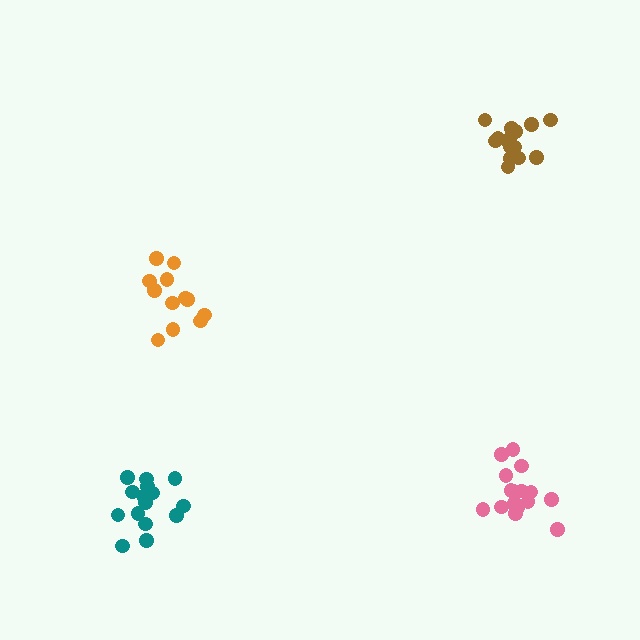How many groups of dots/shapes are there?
There are 4 groups.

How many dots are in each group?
Group 1: 15 dots, Group 2: 15 dots, Group 3: 12 dots, Group 4: 16 dots (58 total).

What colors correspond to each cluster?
The clusters are colored: teal, brown, orange, pink.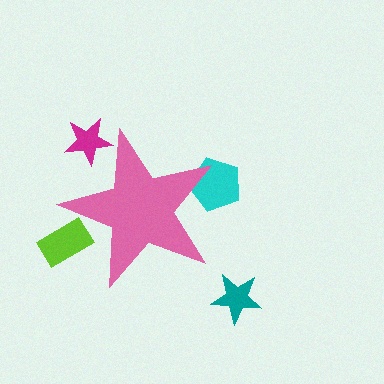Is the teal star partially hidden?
No, the teal star is fully visible.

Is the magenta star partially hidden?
Yes, the magenta star is partially hidden behind the pink star.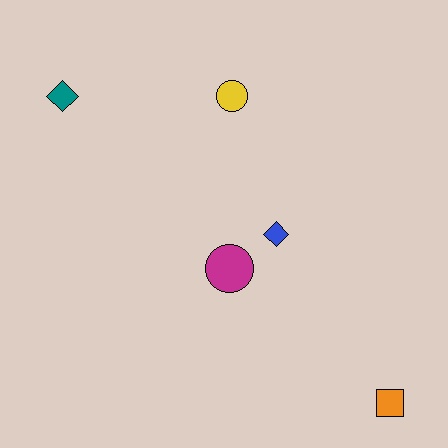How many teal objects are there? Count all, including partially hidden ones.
There is 1 teal object.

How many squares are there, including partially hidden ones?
There is 1 square.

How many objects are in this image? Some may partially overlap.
There are 5 objects.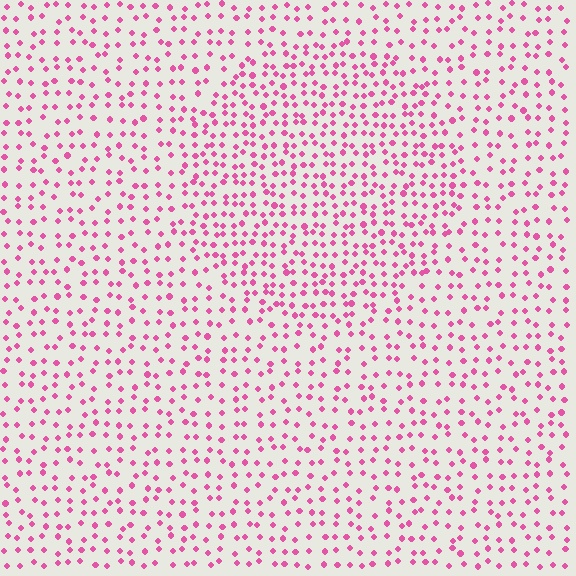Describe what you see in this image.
The image contains small pink elements arranged at two different densities. A circle-shaped region is visible where the elements are more densely packed than the surrounding area.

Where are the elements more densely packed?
The elements are more densely packed inside the circle boundary.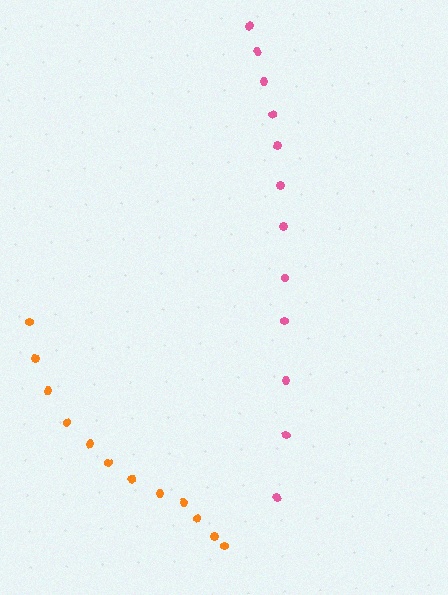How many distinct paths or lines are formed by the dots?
There are 2 distinct paths.